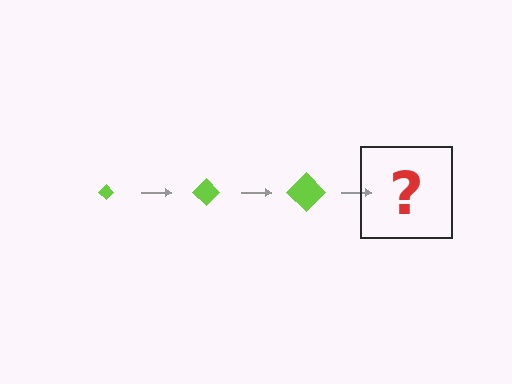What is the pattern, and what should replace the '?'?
The pattern is that the diamond gets progressively larger each step. The '?' should be a lime diamond, larger than the previous one.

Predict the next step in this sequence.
The next step is a lime diamond, larger than the previous one.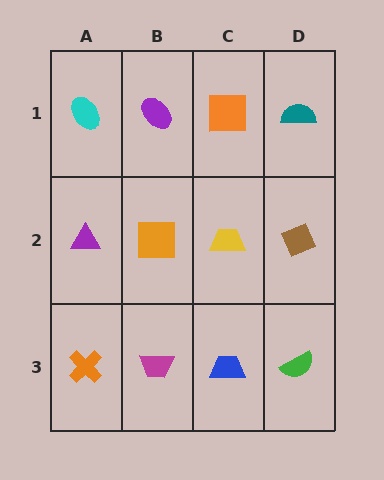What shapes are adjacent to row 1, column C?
A yellow trapezoid (row 2, column C), a purple ellipse (row 1, column B), a teal semicircle (row 1, column D).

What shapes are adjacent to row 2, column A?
A cyan ellipse (row 1, column A), an orange cross (row 3, column A), an orange square (row 2, column B).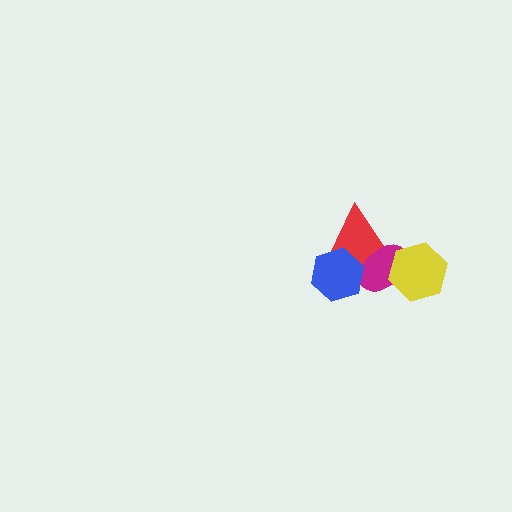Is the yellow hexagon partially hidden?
No, no other shape covers it.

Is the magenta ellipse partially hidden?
Yes, it is partially covered by another shape.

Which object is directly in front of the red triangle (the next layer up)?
The magenta ellipse is directly in front of the red triangle.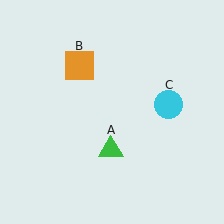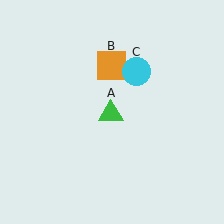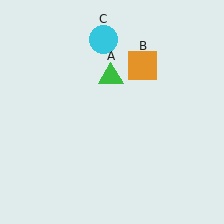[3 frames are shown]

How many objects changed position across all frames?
3 objects changed position: green triangle (object A), orange square (object B), cyan circle (object C).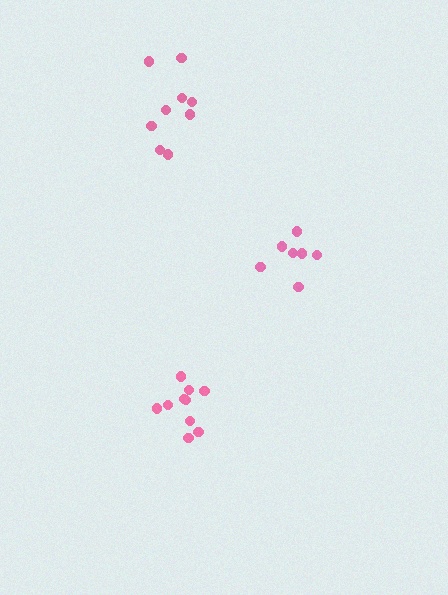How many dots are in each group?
Group 1: 10 dots, Group 2: 7 dots, Group 3: 9 dots (26 total).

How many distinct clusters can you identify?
There are 3 distinct clusters.